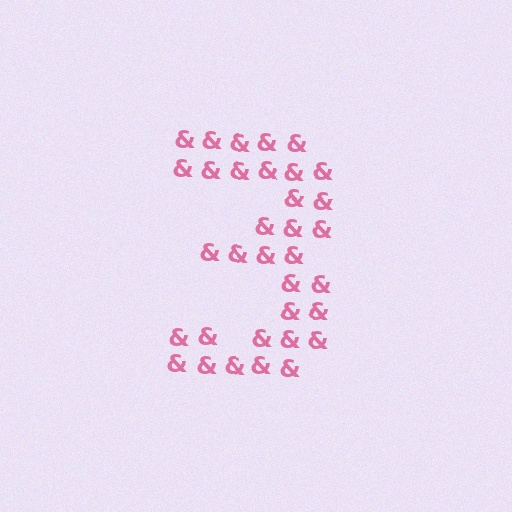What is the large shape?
The large shape is the digit 3.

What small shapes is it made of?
It is made of small ampersands.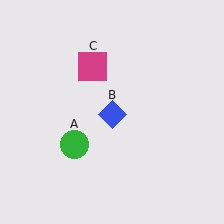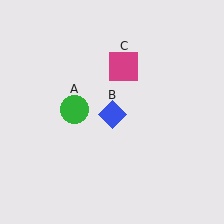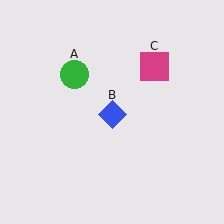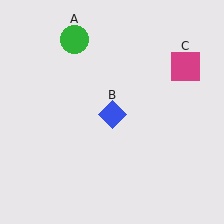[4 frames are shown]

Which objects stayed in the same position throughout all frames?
Blue diamond (object B) remained stationary.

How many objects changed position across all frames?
2 objects changed position: green circle (object A), magenta square (object C).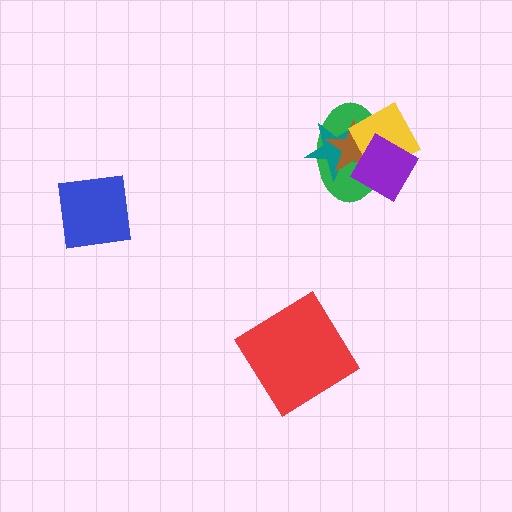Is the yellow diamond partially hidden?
Yes, it is partially covered by another shape.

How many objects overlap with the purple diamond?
4 objects overlap with the purple diamond.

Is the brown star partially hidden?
Yes, it is partially covered by another shape.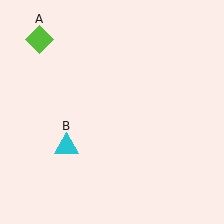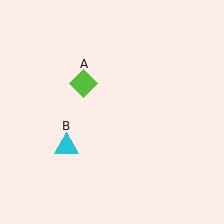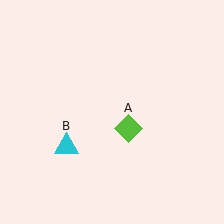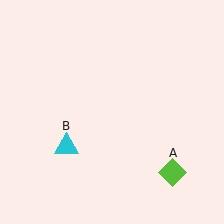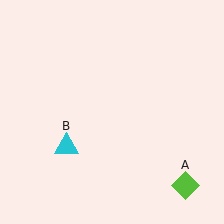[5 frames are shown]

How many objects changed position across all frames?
1 object changed position: lime diamond (object A).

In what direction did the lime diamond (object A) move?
The lime diamond (object A) moved down and to the right.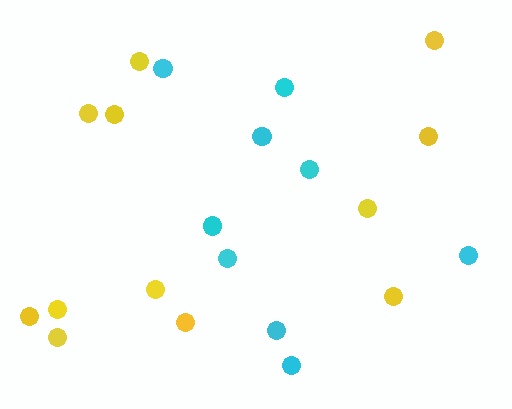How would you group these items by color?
There are 2 groups: one group of cyan circles (9) and one group of yellow circles (12).